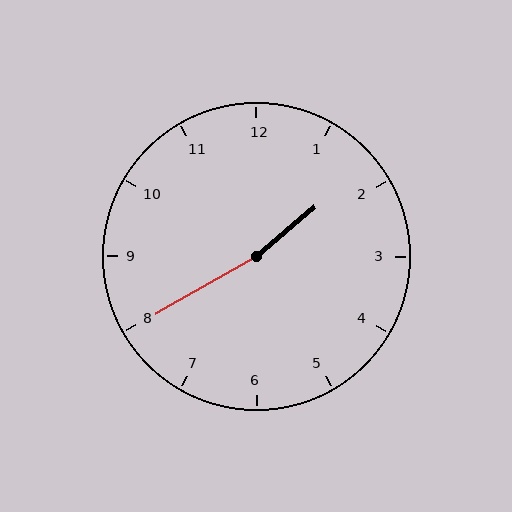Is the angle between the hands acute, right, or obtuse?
It is obtuse.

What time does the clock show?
1:40.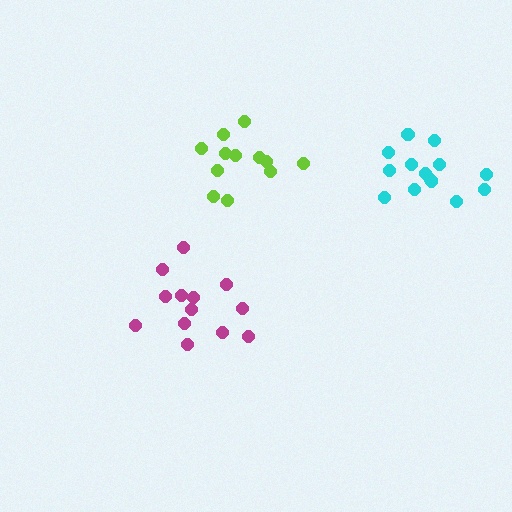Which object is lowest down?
The magenta cluster is bottommost.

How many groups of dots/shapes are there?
There are 3 groups.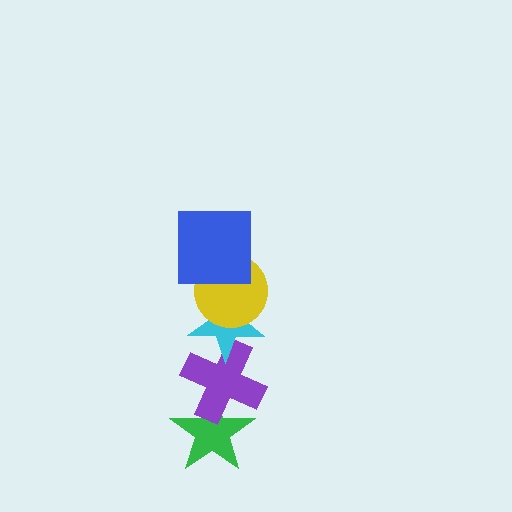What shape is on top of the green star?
The purple cross is on top of the green star.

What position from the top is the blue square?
The blue square is 1st from the top.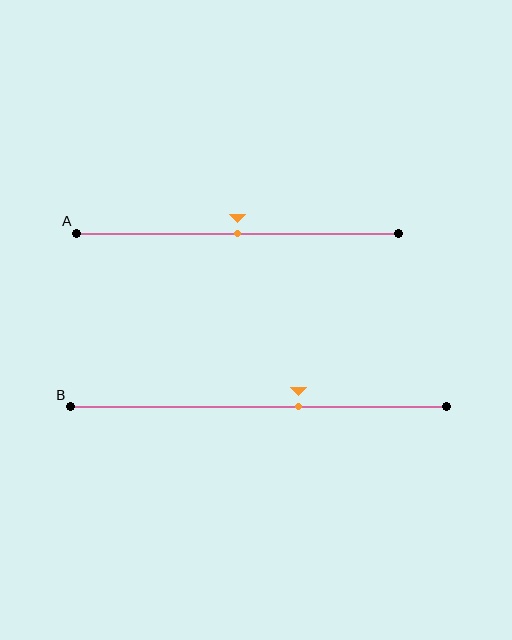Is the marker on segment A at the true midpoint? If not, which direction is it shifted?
Yes, the marker on segment A is at the true midpoint.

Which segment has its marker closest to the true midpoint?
Segment A has its marker closest to the true midpoint.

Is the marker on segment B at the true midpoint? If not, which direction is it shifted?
No, the marker on segment B is shifted to the right by about 11% of the segment length.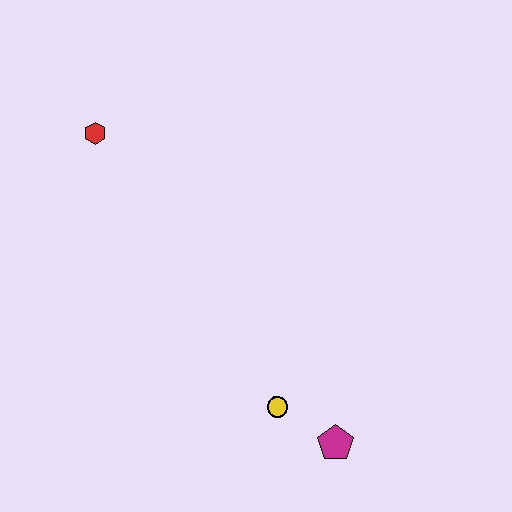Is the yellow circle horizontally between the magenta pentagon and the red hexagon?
Yes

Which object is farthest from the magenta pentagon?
The red hexagon is farthest from the magenta pentagon.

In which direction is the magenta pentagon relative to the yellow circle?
The magenta pentagon is to the right of the yellow circle.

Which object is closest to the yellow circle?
The magenta pentagon is closest to the yellow circle.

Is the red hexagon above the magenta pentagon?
Yes